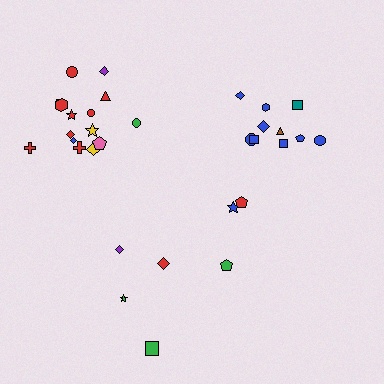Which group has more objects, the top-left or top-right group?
The top-left group.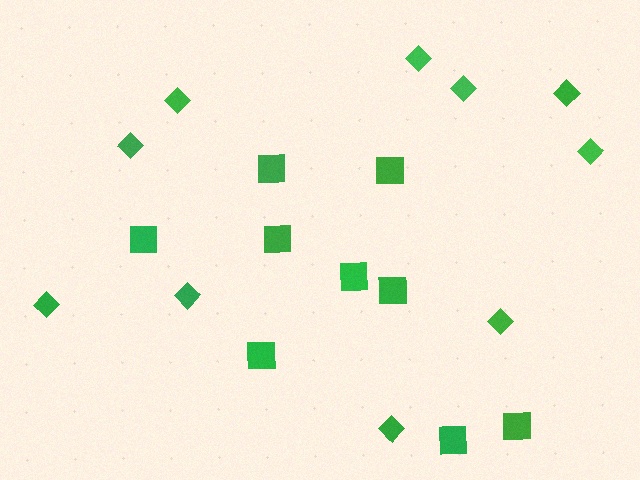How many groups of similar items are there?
There are 2 groups: one group of squares (9) and one group of diamonds (10).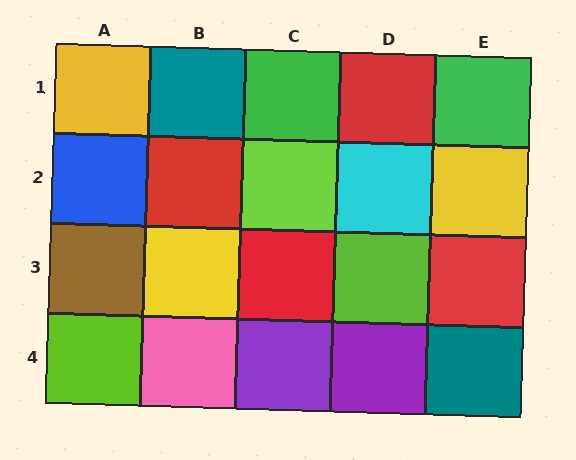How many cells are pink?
1 cell is pink.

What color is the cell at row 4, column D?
Purple.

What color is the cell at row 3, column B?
Yellow.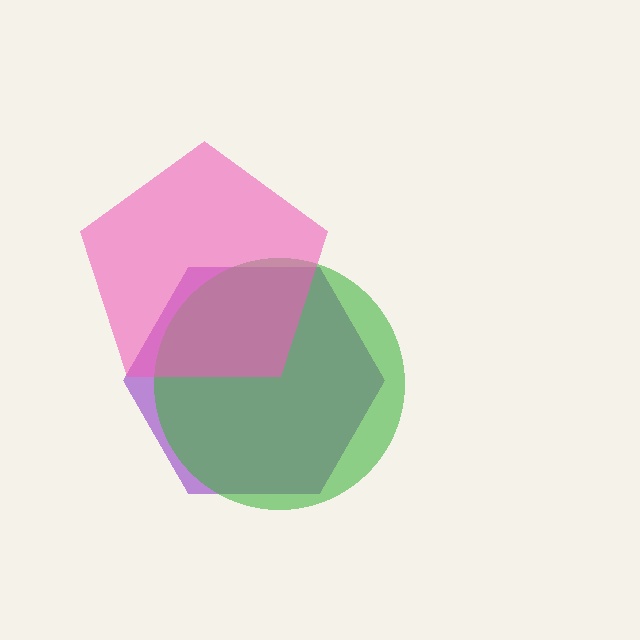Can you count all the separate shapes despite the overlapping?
Yes, there are 3 separate shapes.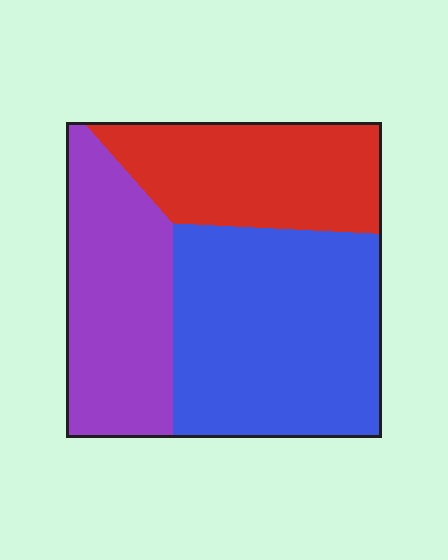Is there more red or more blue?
Blue.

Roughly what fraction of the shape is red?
Red covers around 25% of the shape.